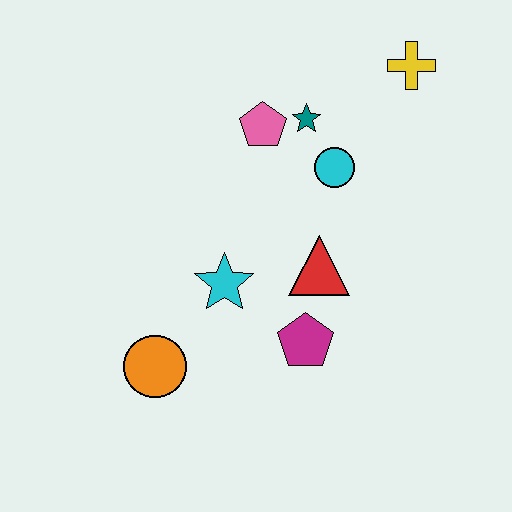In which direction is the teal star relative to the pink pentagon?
The teal star is to the right of the pink pentagon.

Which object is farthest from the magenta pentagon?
The yellow cross is farthest from the magenta pentagon.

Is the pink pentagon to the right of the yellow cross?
No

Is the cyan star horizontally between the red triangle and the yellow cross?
No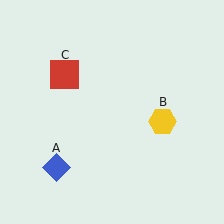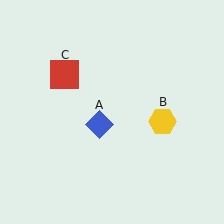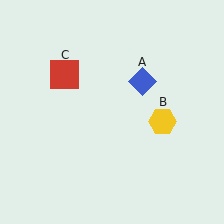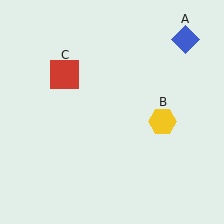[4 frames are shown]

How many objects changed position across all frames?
1 object changed position: blue diamond (object A).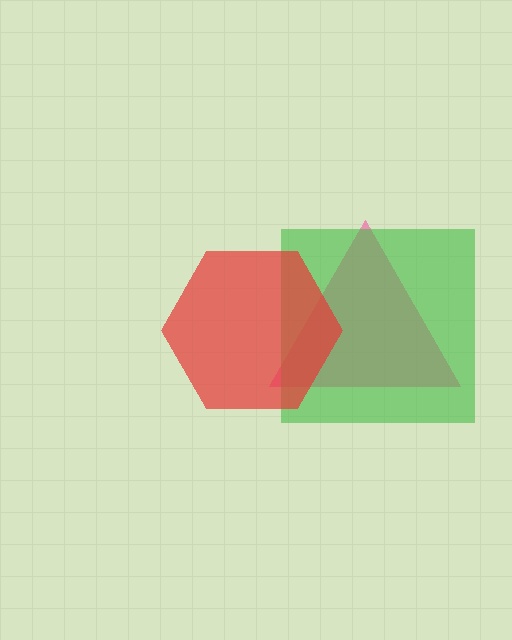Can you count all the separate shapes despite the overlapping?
Yes, there are 3 separate shapes.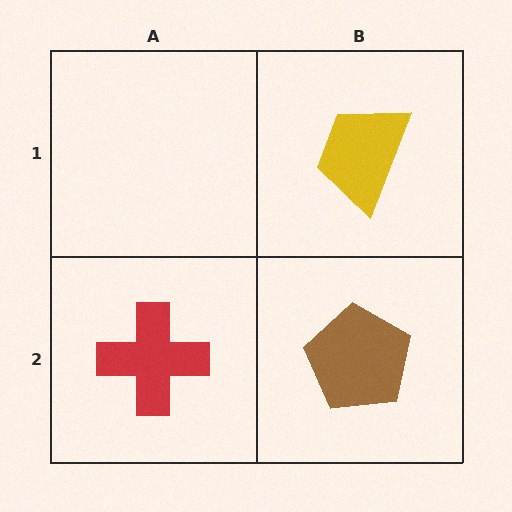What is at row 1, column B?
A yellow trapezoid.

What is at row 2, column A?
A red cross.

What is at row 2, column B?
A brown pentagon.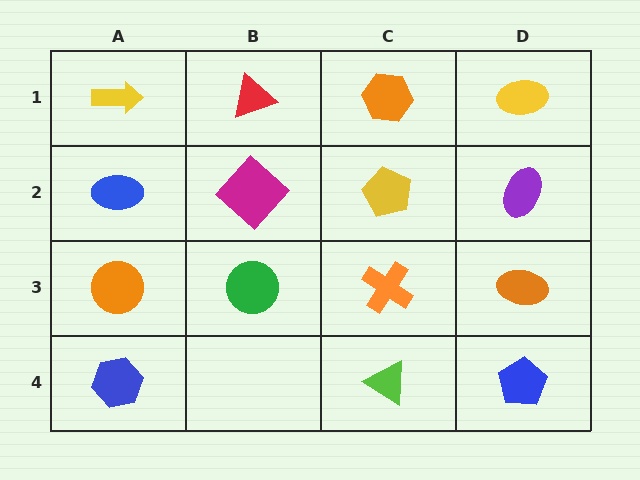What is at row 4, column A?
A blue hexagon.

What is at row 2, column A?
A blue ellipse.